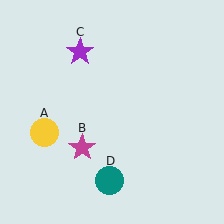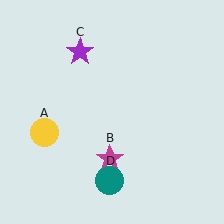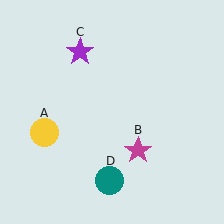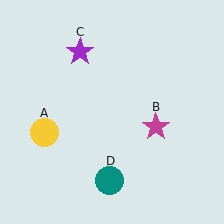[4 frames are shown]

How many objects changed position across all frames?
1 object changed position: magenta star (object B).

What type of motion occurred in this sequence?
The magenta star (object B) rotated counterclockwise around the center of the scene.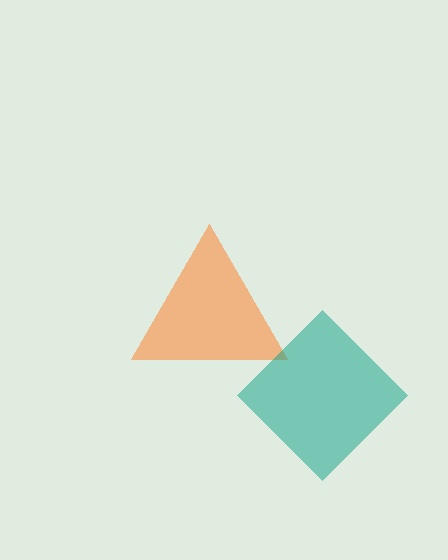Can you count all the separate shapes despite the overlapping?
Yes, there are 2 separate shapes.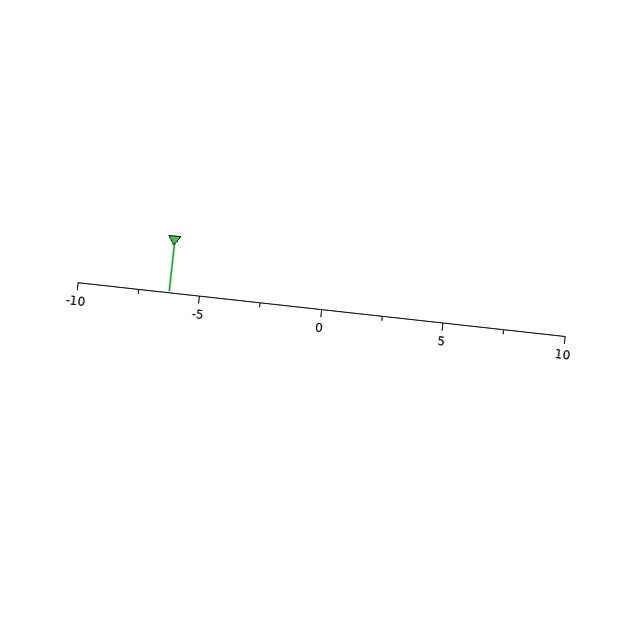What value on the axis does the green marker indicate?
The marker indicates approximately -6.2.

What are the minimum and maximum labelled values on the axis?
The axis runs from -10 to 10.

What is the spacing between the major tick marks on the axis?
The major ticks are spaced 5 apart.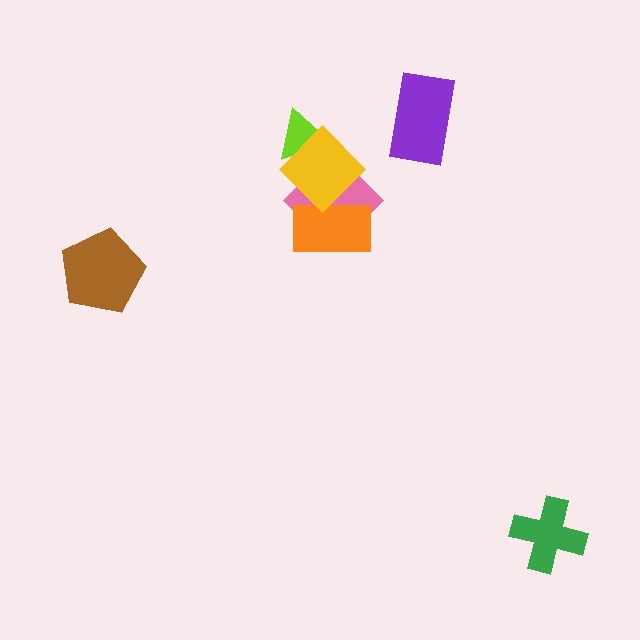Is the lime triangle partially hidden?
Yes, it is partially covered by another shape.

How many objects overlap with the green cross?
0 objects overlap with the green cross.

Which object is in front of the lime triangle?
The yellow diamond is in front of the lime triangle.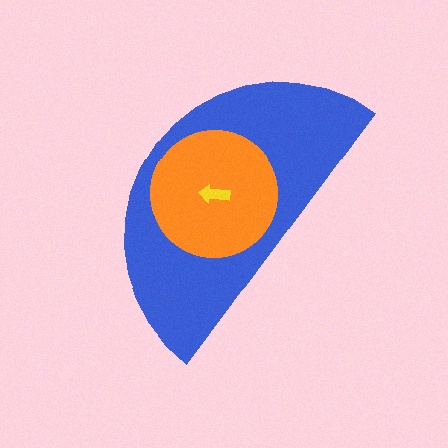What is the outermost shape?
The blue semicircle.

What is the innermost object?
The yellow arrow.